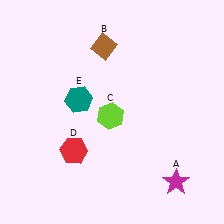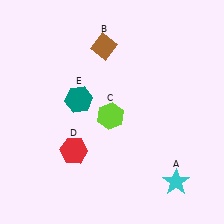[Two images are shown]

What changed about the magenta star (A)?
In Image 1, A is magenta. In Image 2, it changed to cyan.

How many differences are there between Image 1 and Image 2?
There is 1 difference between the two images.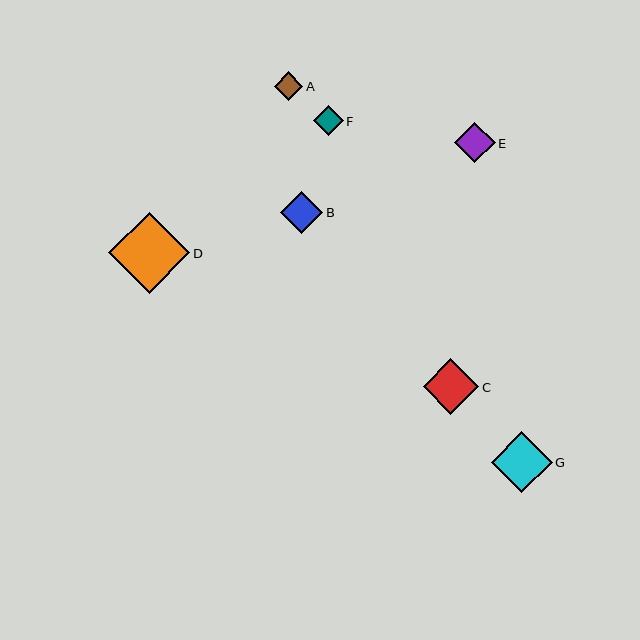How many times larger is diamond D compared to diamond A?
Diamond D is approximately 2.8 times the size of diamond A.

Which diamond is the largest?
Diamond D is the largest with a size of approximately 81 pixels.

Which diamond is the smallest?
Diamond A is the smallest with a size of approximately 29 pixels.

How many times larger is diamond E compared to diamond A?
Diamond E is approximately 1.4 times the size of diamond A.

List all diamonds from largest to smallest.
From largest to smallest: D, G, C, B, E, F, A.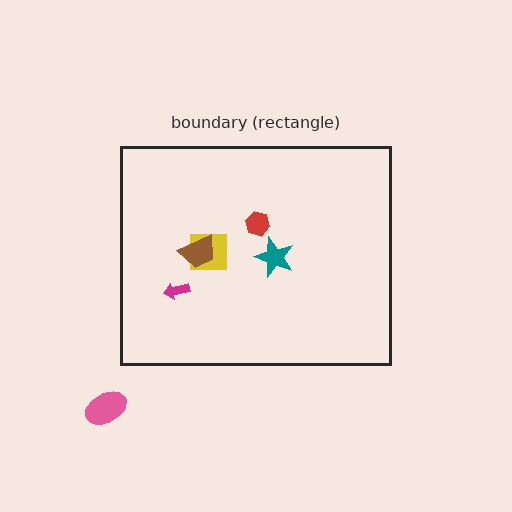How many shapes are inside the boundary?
5 inside, 1 outside.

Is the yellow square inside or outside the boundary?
Inside.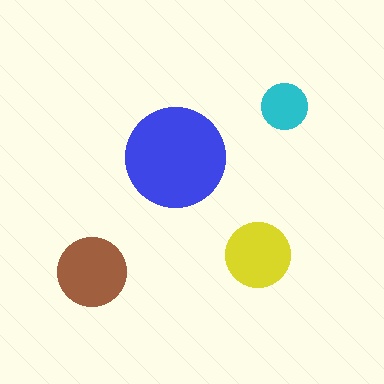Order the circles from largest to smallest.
the blue one, the brown one, the yellow one, the cyan one.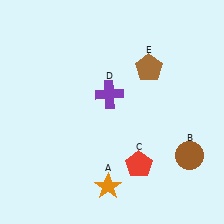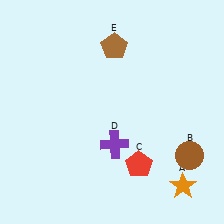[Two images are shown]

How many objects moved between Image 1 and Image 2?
3 objects moved between the two images.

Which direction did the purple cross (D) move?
The purple cross (D) moved down.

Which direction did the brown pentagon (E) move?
The brown pentagon (E) moved left.